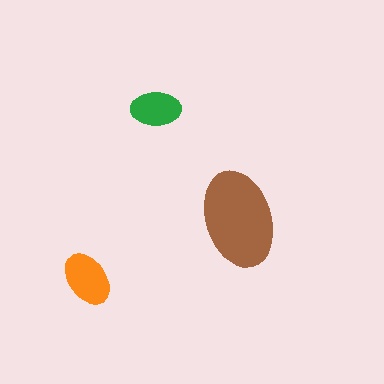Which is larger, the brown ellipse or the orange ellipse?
The brown one.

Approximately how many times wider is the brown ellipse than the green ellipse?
About 2 times wider.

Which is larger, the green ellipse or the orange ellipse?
The orange one.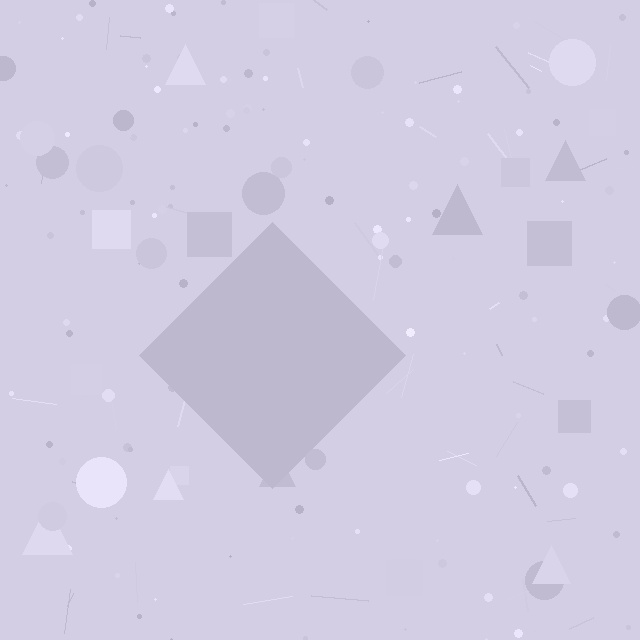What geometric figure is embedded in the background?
A diamond is embedded in the background.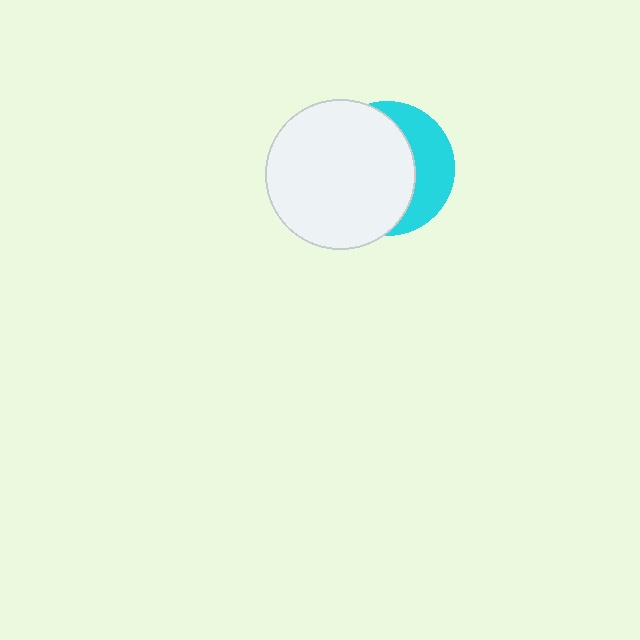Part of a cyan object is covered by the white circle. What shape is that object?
It is a circle.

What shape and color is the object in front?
The object in front is a white circle.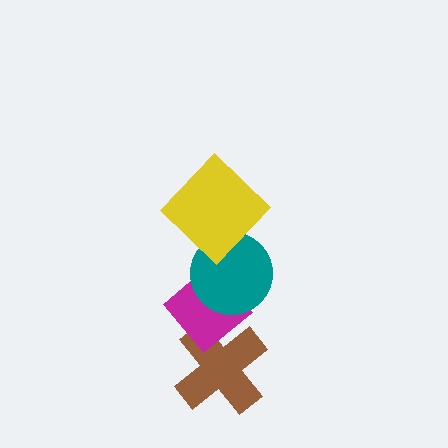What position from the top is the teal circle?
The teal circle is 2nd from the top.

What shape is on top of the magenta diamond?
The teal circle is on top of the magenta diamond.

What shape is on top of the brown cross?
The magenta diamond is on top of the brown cross.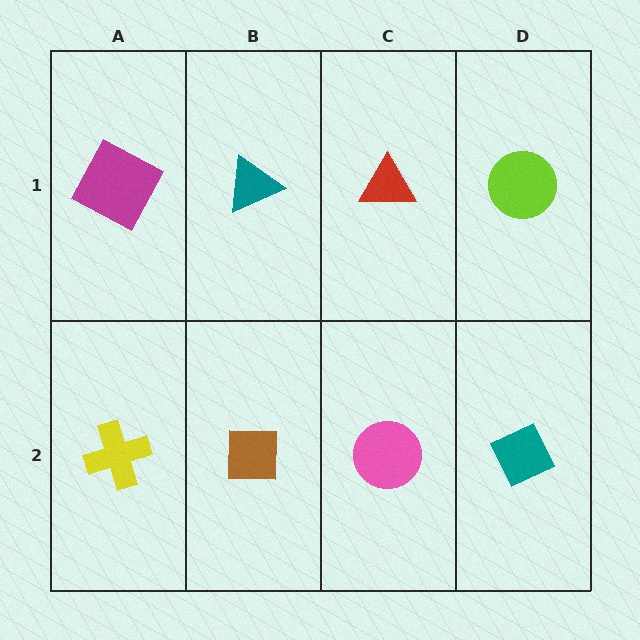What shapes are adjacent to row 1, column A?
A yellow cross (row 2, column A), a teal triangle (row 1, column B).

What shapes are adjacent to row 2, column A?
A magenta square (row 1, column A), a brown square (row 2, column B).